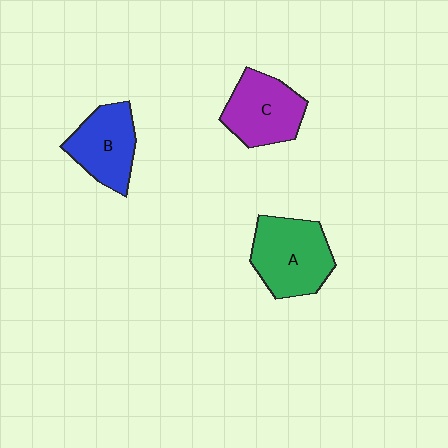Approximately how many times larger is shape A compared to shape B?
Approximately 1.3 times.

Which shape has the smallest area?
Shape B (blue).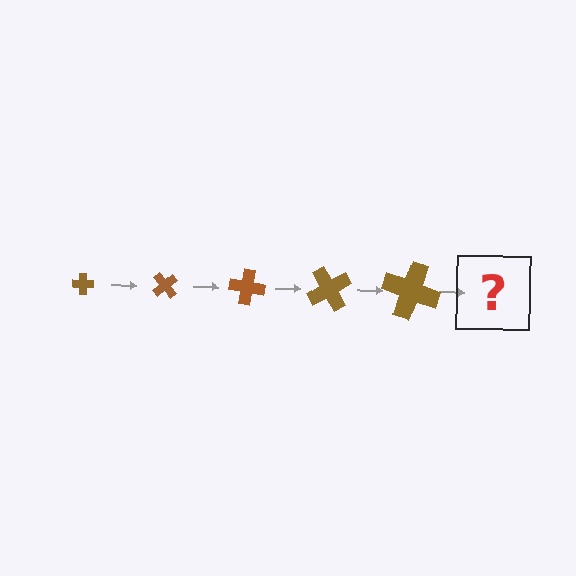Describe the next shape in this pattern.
It should be a cross, larger than the previous one and rotated 250 degrees from the start.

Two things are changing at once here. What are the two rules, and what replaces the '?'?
The two rules are that the cross grows larger each step and it rotates 50 degrees each step. The '?' should be a cross, larger than the previous one and rotated 250 degrees from the start.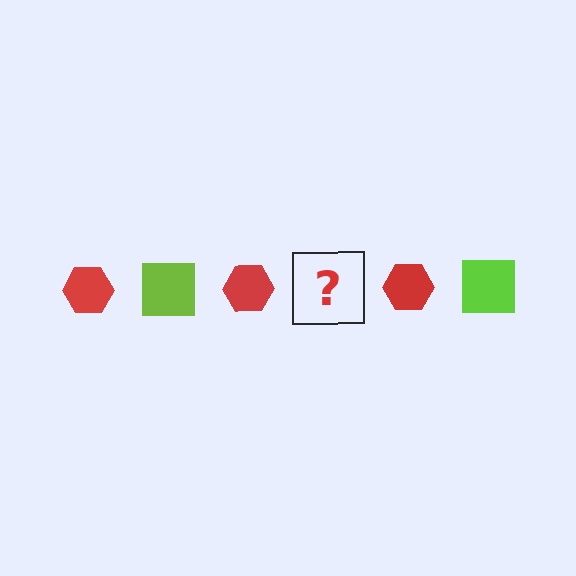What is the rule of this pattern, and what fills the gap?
The rule is that the pattern alternates between red hexagon and lime square. The gap should be filled with a lime square.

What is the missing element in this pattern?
The missing element is a lime square.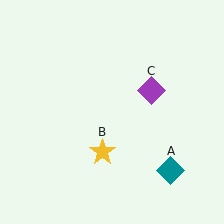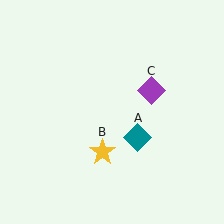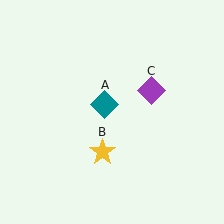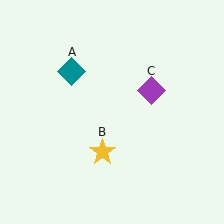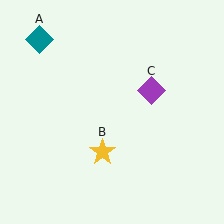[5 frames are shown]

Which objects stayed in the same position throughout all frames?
Yellow star (object B) and purple diamond (object C) remained stationary.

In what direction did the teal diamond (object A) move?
The teal diamond (object A) moved up and to the left.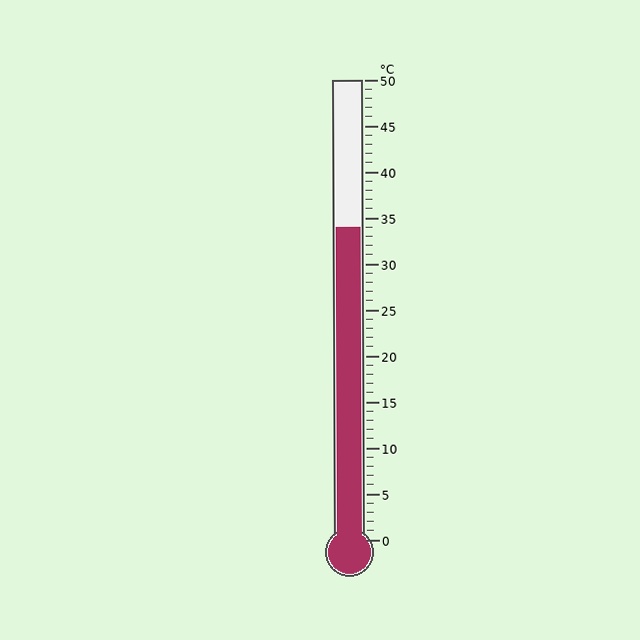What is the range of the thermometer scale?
The thermometer scale ranges from 0°C to 50°C.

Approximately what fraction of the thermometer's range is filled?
The thermometer is filled to approximately 70% of its range.